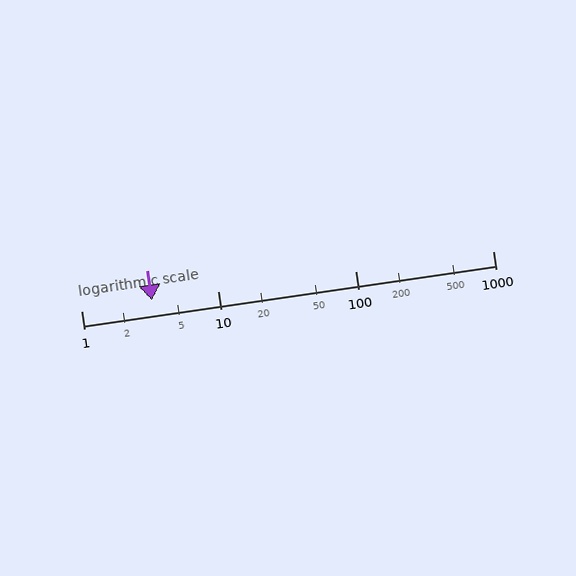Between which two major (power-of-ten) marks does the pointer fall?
The pointer is between 1 and 10.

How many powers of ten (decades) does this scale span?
The scale spans 3 decades, from 1 to 1000.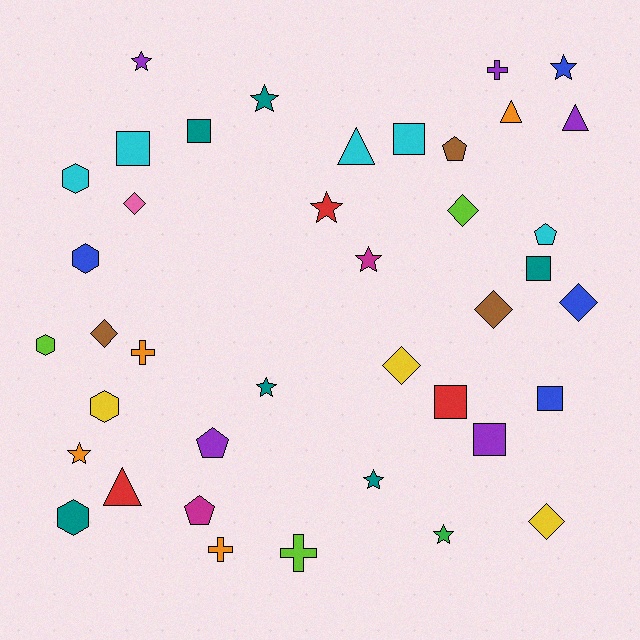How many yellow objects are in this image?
There are 3 yellow objects.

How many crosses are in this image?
There are 4 crosses.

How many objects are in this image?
There are 40 objects.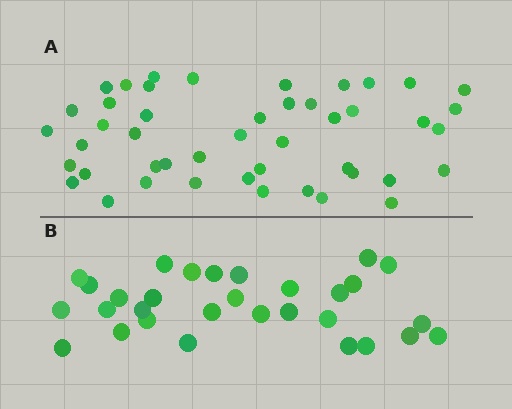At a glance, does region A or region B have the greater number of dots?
Region A (the top region) has more dots.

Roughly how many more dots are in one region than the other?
Region A has approximately 15 more dots than region B.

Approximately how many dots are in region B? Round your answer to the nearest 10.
About 30 dots.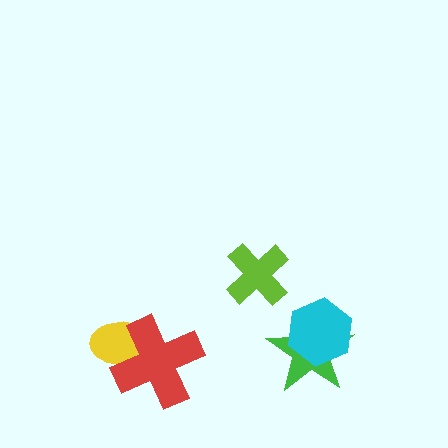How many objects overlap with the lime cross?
0 objects overlap with the lime cross.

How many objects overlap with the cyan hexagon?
1 object overlaps with the cyan hexagon.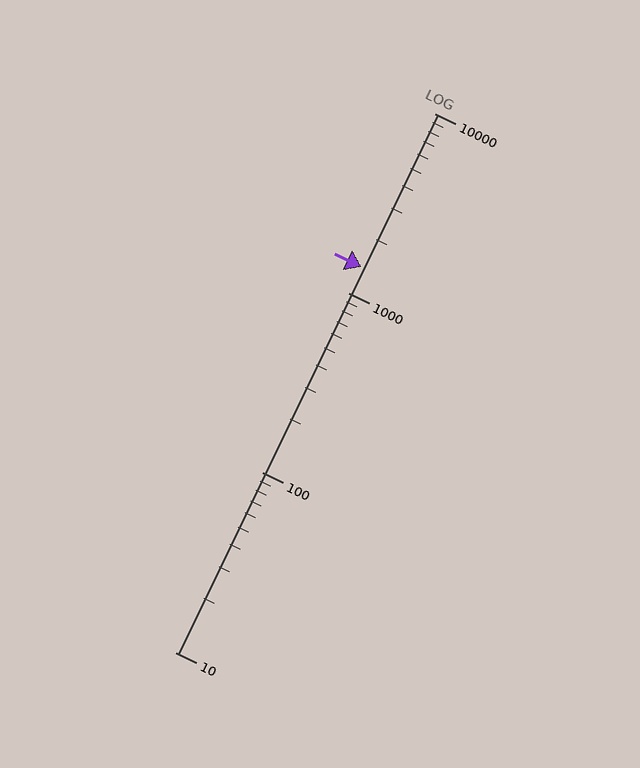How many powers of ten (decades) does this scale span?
The scale spans 3 decades, from 10 to 10000.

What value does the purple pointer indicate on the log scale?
The pointer indicates approximately 1400.